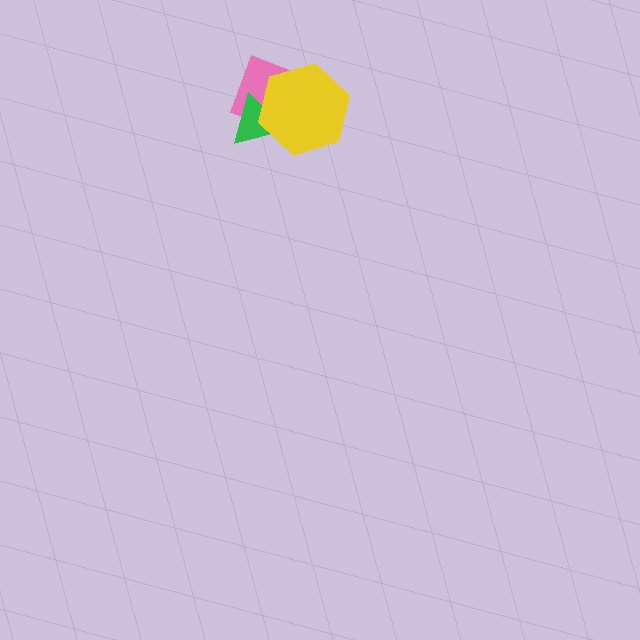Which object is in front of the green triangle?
The yellow hexagon is in front of the green triangle.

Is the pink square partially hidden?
Yes, it is partially covered by another shape.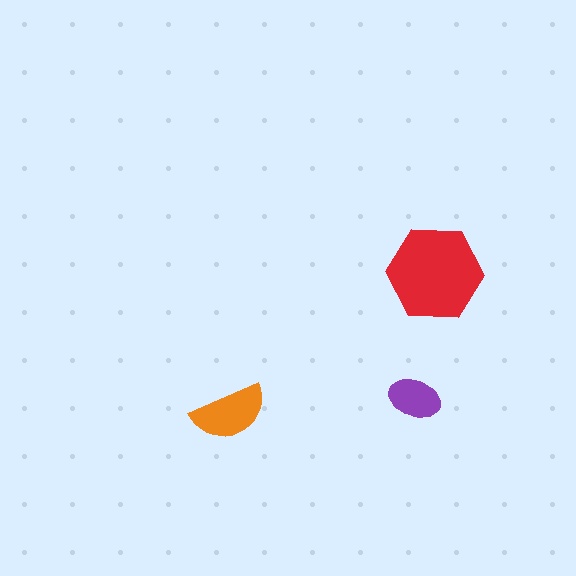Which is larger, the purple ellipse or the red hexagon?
The red hexagon.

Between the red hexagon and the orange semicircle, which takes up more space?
The red hexagon.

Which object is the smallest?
The purple ellipse.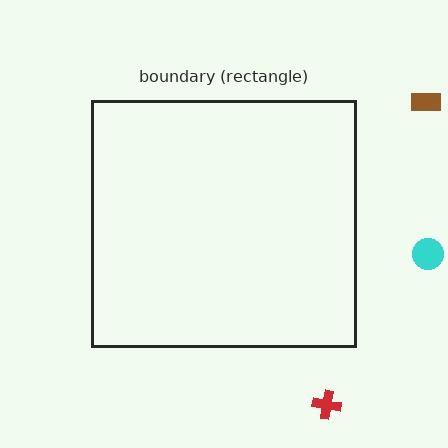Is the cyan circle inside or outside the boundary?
Outside.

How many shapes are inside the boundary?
0 inside, 3 outside.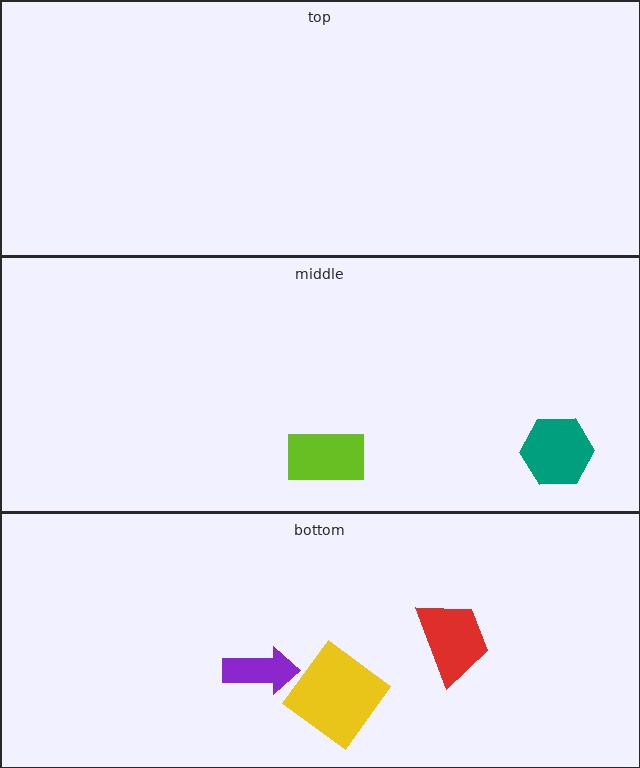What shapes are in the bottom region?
The yellow diamond, the red trapezoid, the purple arrow.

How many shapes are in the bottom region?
3.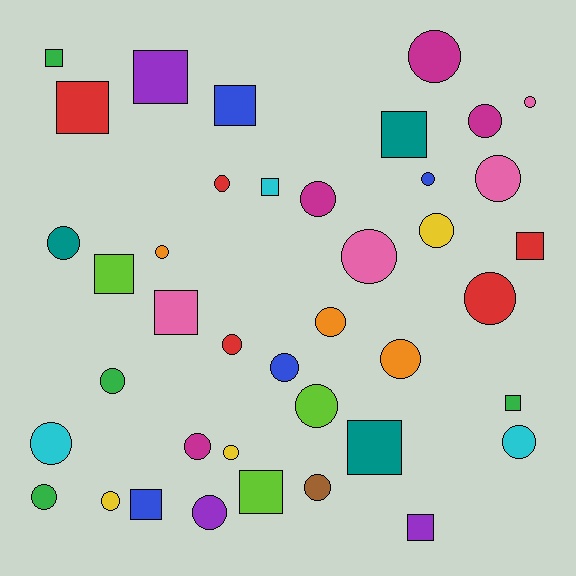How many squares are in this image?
There are 14 squares.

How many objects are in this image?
There are 40 objects.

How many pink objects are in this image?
There are 4 pink objects.